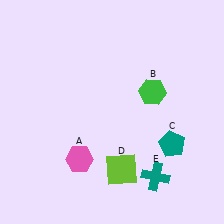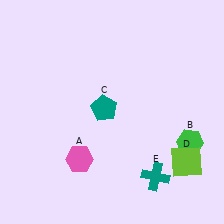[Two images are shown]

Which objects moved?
The objects that moved are: the green hexagon (B), the teal pentagon (C), the lime square (D).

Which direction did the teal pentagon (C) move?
The teal pentagon (C) moved left.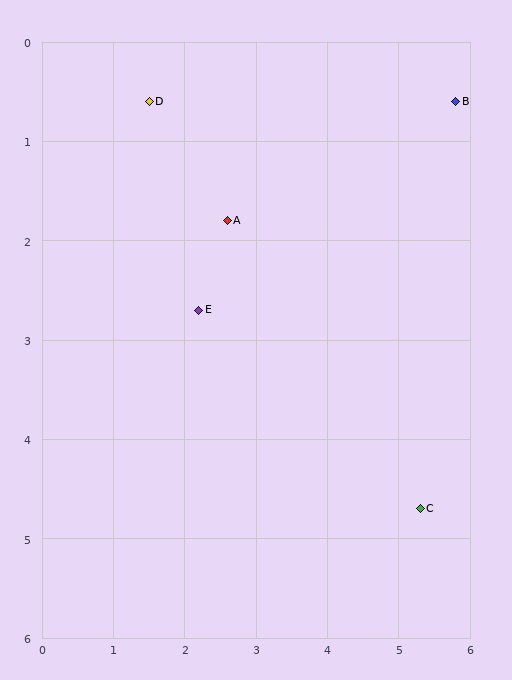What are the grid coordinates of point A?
Point A is at approximately (2.6, 1.8).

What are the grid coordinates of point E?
Point E is at approximately (2.2, 2.7).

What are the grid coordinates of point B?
Point B is at approximately (5.8, 0.6).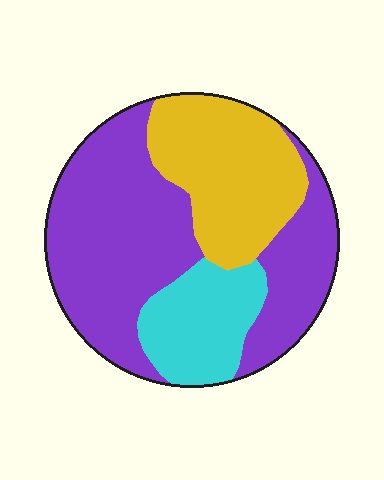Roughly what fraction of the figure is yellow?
Yellow covers 28% of the figure.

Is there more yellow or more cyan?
Yellow.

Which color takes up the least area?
Cyan, at roughly 15%.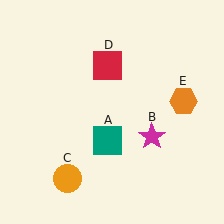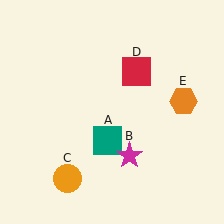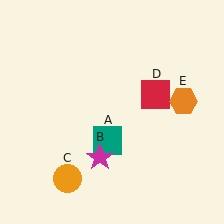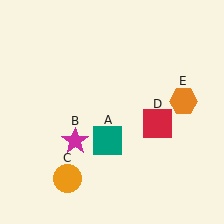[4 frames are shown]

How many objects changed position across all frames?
2 objects changed position: magenta star (object B), red square (object D).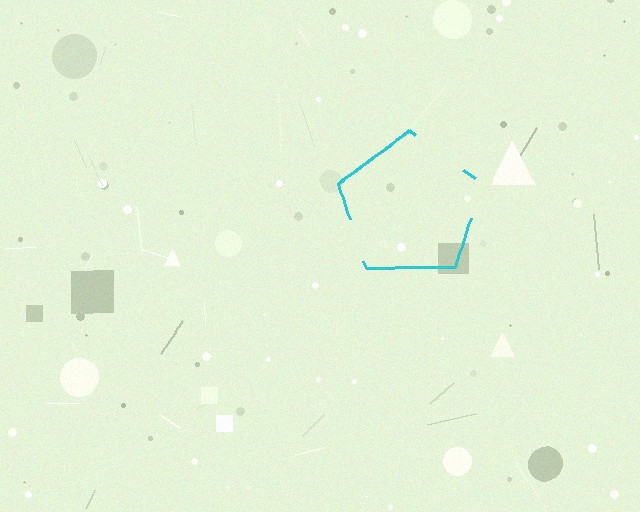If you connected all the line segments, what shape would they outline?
They would outline a pentagon.